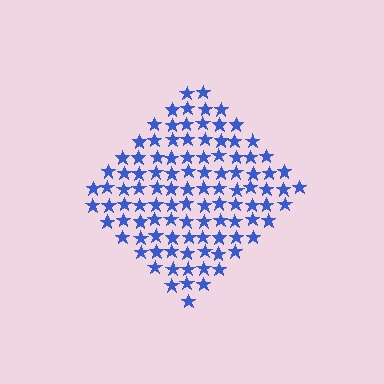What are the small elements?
The small elements are stars.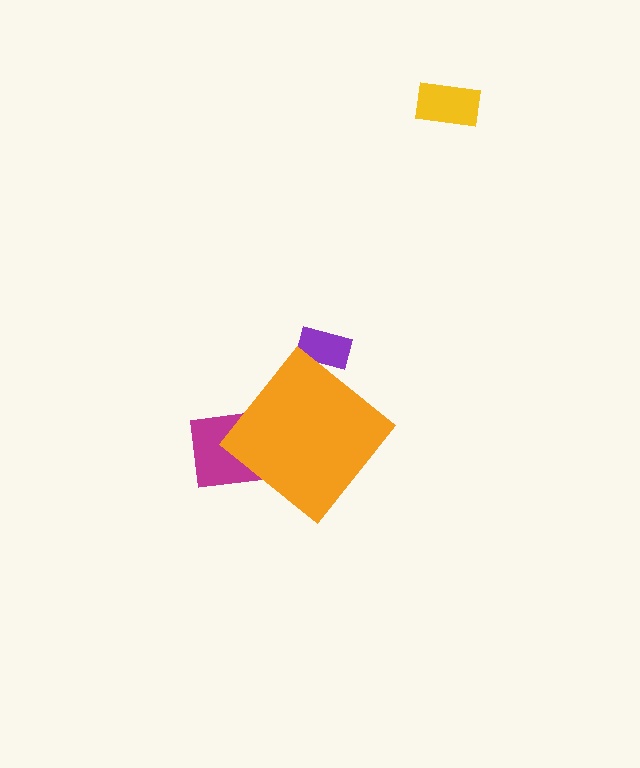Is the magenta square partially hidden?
Yes, the magenta square is partially hidden behind the orange diamond.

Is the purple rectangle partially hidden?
Yes, the purple rectangle is partially hidden behind the orange diamond.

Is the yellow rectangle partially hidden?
No, the yellow rectangle is fully visible.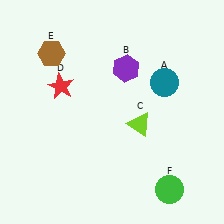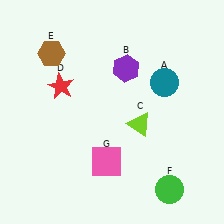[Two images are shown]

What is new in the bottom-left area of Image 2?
A pink square (G) was added in the bottom-left area of Image 2.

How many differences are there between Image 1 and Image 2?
There is 1 difference between the two images.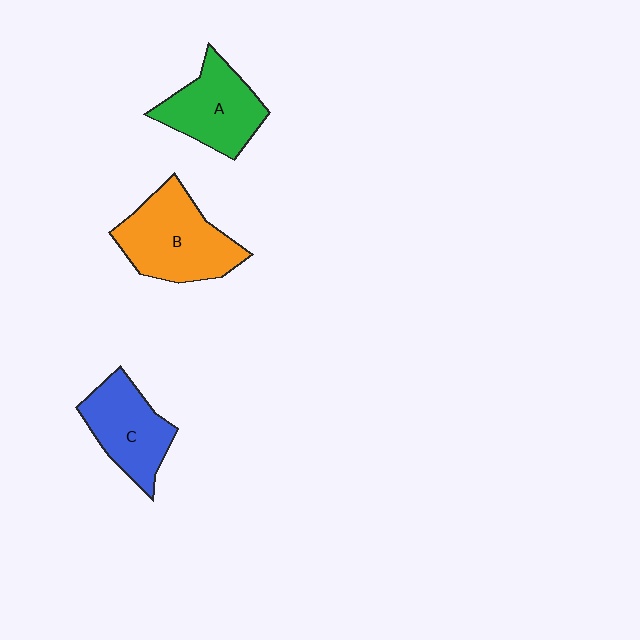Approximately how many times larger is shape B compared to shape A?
Approximately 1.2 times.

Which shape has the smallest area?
Shape C (blue).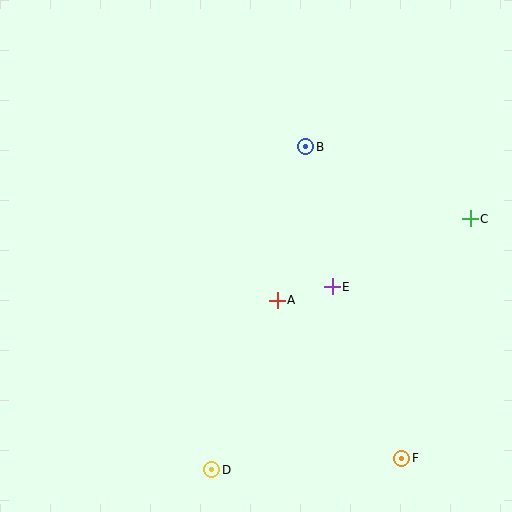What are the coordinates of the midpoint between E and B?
The midpoint between E and B is at (319, 217).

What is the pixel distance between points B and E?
The distance between B and E is 143 pixels.